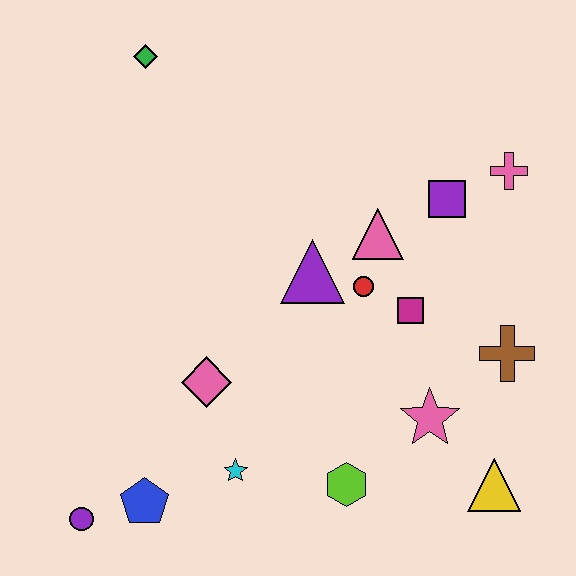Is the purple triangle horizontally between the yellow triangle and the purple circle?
Yes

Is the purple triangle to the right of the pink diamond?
Yes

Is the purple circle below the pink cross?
Yes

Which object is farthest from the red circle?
The purple circle is farthest from the red circle.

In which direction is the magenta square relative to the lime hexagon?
The magenta square is above the lime hexagon.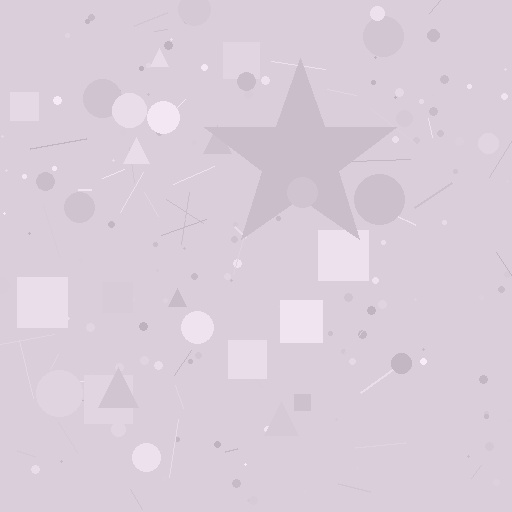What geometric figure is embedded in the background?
A star is embedded in the background.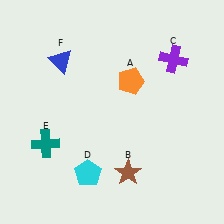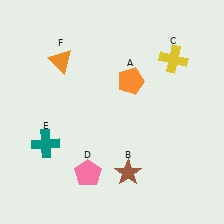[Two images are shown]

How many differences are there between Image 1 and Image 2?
There are 3 differences between the two images.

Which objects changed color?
C changed from purple to yellow. D changed from cyan to pink. F changed from blue to orange.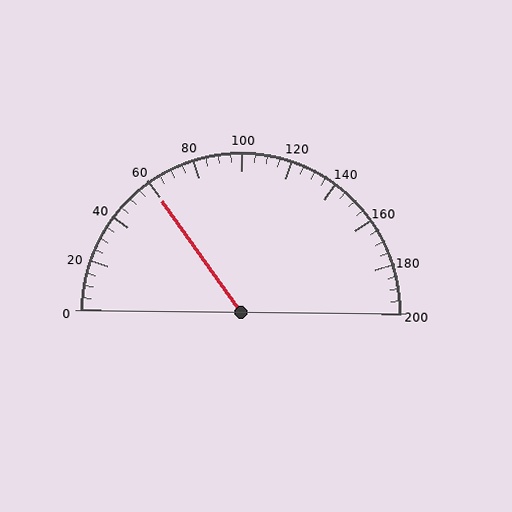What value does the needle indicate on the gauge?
The needle indicates approximately 60.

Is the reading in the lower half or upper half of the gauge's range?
The reading is in the lower half of the range (0 to 200).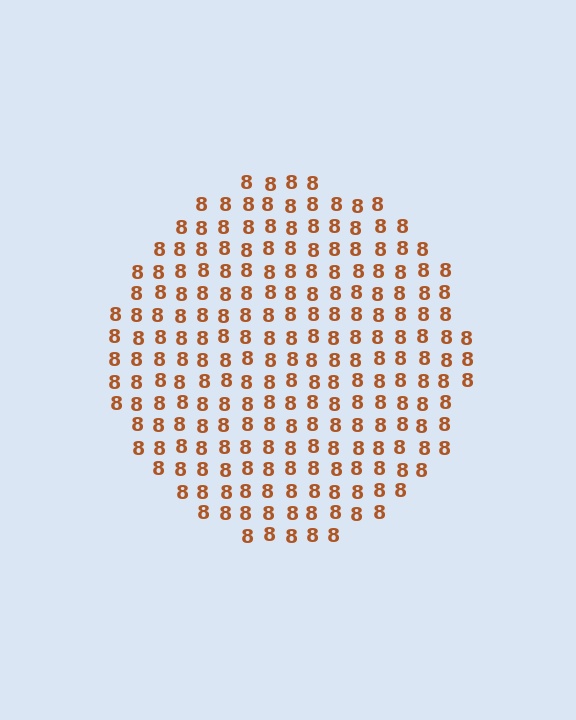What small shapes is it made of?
It is made of small digit 8's.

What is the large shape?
The large shape is a circle.